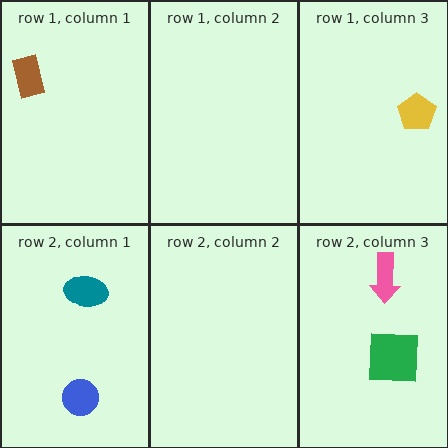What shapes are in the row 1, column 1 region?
The brown rectangle.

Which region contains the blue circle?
The row 2, column 1 region.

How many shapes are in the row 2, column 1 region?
2.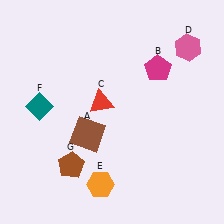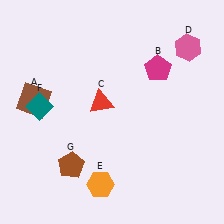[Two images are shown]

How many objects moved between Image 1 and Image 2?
1 object moved between the two images.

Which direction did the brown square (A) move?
The brown square (A) moved left.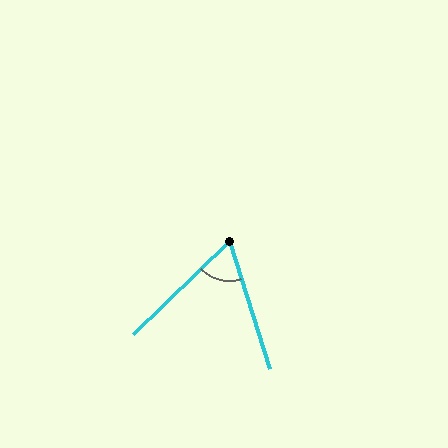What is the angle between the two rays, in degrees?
Approximately 63 degrees.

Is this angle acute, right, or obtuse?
It is acute.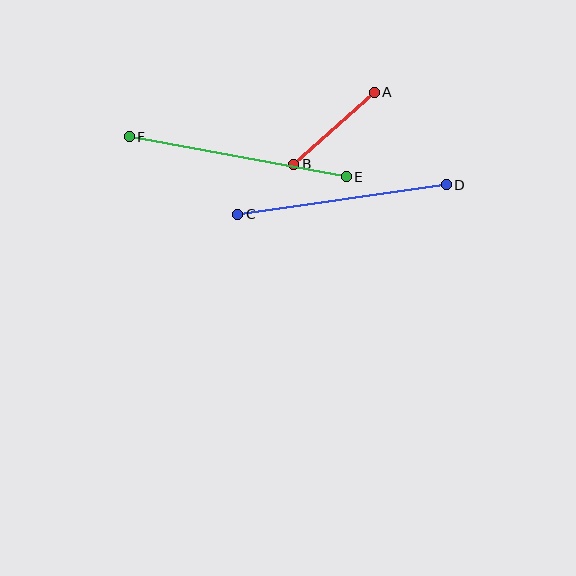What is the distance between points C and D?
The distance is approximately 211 pixels.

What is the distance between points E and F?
The distance is approximately 221 pixels.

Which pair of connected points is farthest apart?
Points E and F are farthest apart.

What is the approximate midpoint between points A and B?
The midpoint is at approximately (334, 128) pixels.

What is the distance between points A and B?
The distance is approximately 108 pixels.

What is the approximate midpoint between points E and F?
The midpoint is at approximately (238, 157) pixels.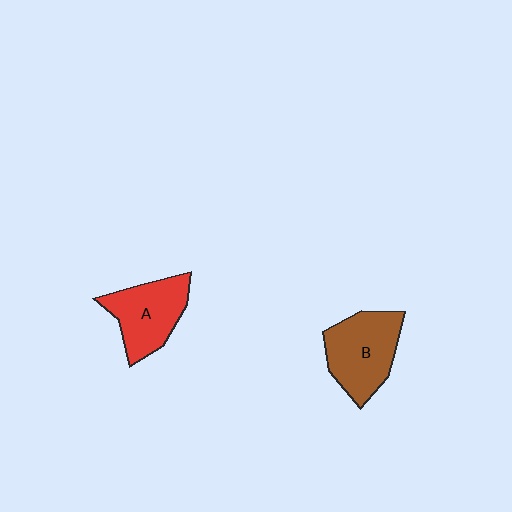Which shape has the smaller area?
Shape A (red).